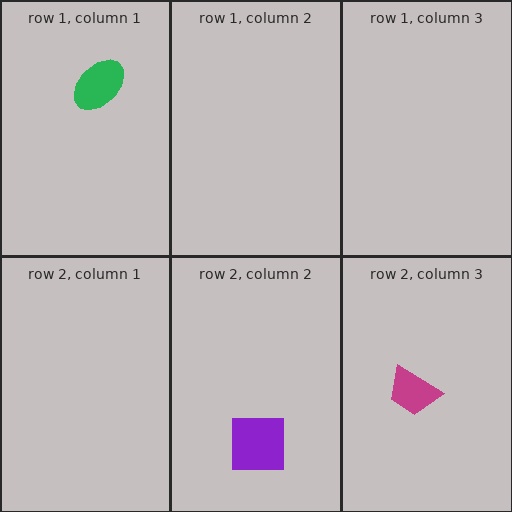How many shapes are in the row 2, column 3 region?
1.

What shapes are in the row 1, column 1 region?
The green ellipse.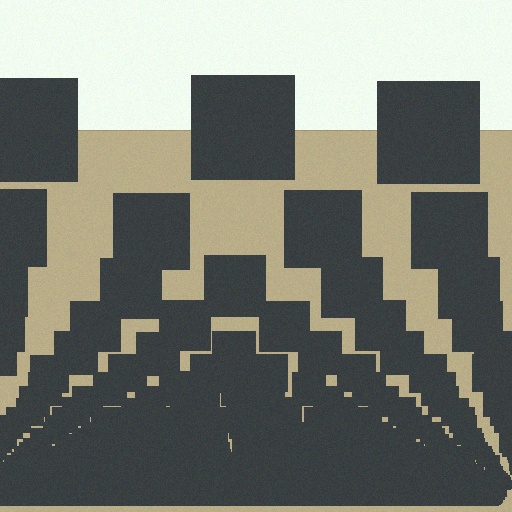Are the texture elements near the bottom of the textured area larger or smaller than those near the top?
Smaller. The gradient is inverted — elements near the bottom are smaller and denser.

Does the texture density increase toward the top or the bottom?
Density increases toward the bottom.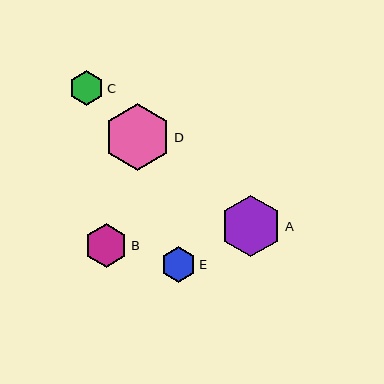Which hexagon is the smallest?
Hexagon C is the smallest with a size of approximately 35 pixels.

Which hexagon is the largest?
Hexagon D is the largest with a size of approximately 67 pixels.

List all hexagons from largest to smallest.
From largest to smallest: D, A, B, E, C.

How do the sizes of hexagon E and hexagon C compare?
Hexagon E and hexagon C are approximately the same size.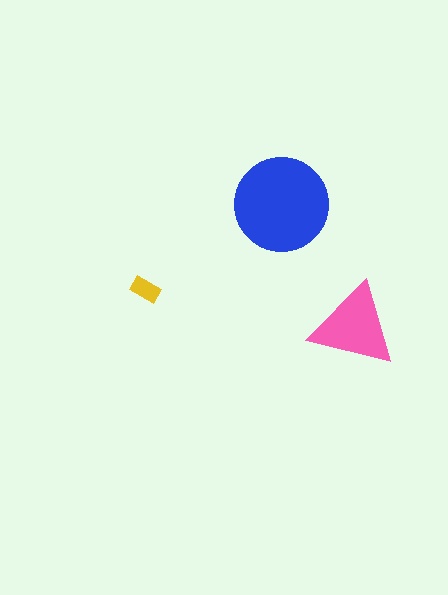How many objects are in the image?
There are 3 objects in the image.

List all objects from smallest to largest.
The yellow rectangle, the pink triangle, the blue circle.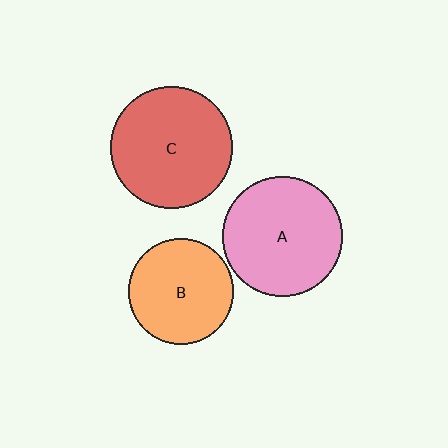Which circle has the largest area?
Circle C (red).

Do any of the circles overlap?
No, none of the circles overlap.